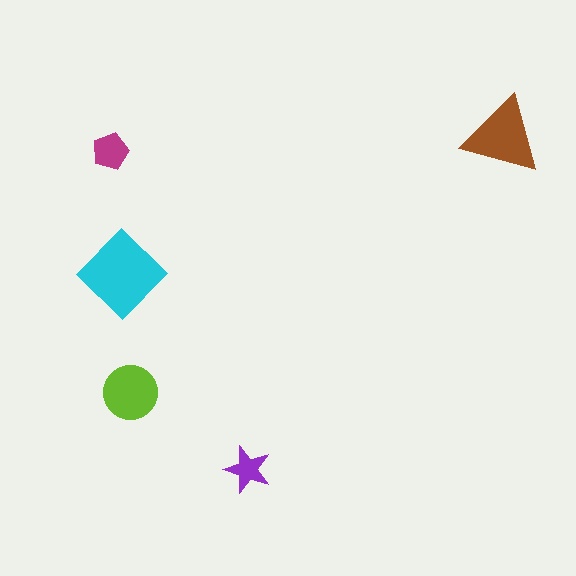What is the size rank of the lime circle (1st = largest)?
3rd.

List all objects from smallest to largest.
The purple star, the magenta pentagon, the lime circle, the brown triangle, the cyan diamond.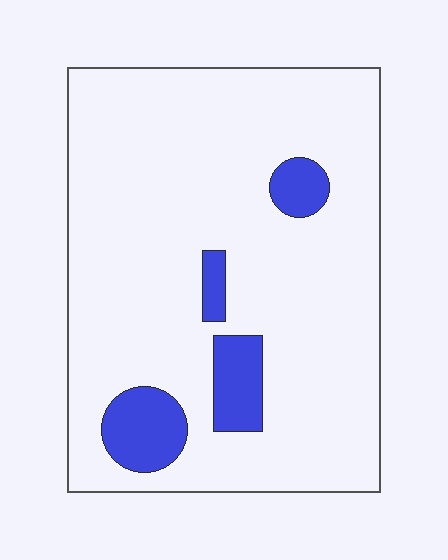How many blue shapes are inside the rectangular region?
4.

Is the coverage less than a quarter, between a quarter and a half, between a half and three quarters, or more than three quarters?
Less than a quarter.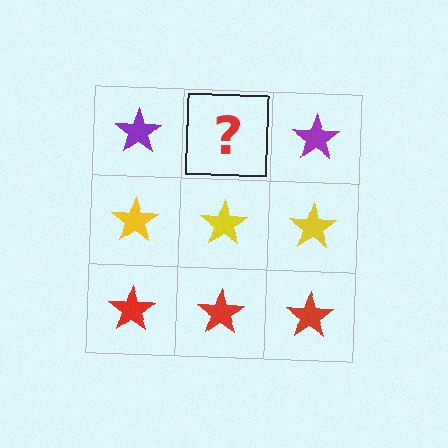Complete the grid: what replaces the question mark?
The question mark should be replaced with a purple star.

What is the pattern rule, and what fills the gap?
The rule is that each row has a consistent color. The gap should be filled with a purple star.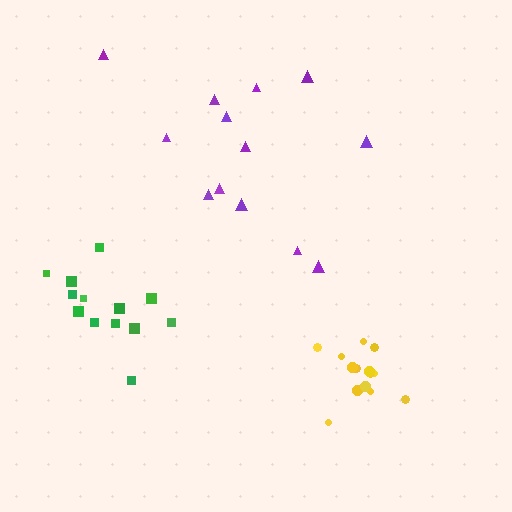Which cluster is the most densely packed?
Yellow.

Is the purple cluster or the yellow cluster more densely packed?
Yellow.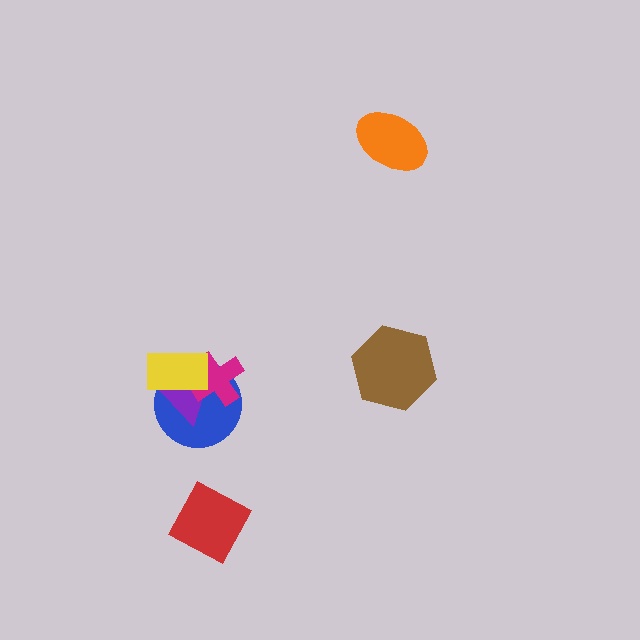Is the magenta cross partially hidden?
Yes, it is partially covered by another shape.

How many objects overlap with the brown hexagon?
0 objects overlap with the brown hexagon.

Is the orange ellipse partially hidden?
No, no other shape covers it.